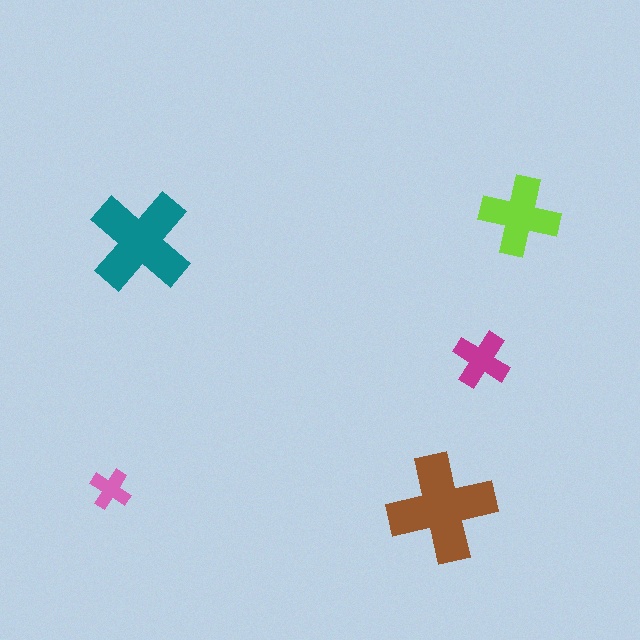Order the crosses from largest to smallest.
the brown one, the teal one, the lime one, the magenta one, the pink one.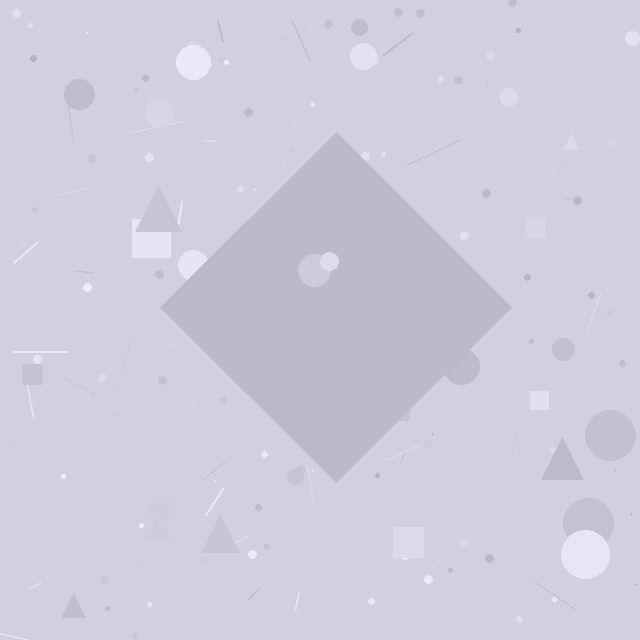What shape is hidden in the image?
A diamond is hidden in the image.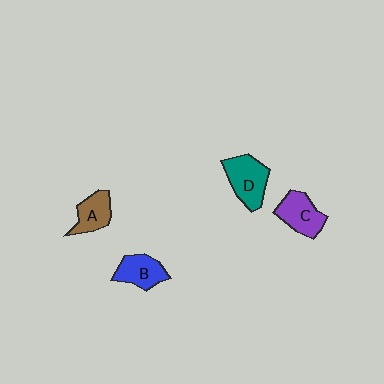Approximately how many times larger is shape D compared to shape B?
Approximately 1.2 times.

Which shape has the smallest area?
Shape A (brown).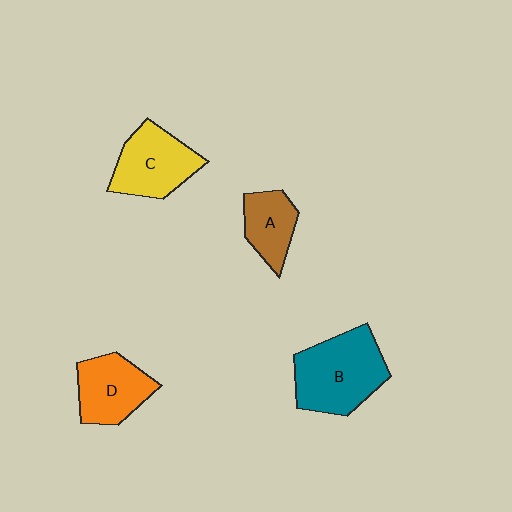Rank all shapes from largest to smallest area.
From largest to smallest: B (teal), C (yellow), D (orange), A (brown).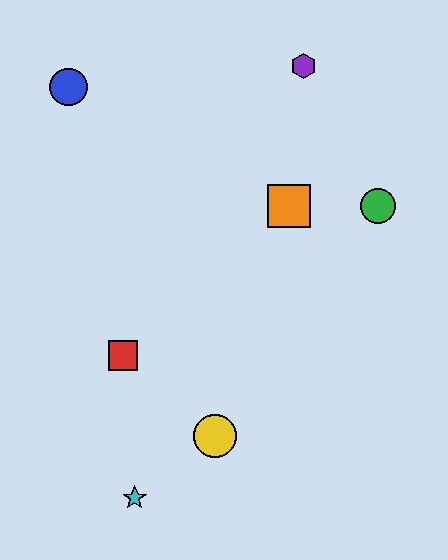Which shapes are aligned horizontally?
The green circle, the orange square are aligned horizontally.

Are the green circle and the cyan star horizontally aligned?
No, the green circle is at y≈206 and the cyan star is at y≈498.